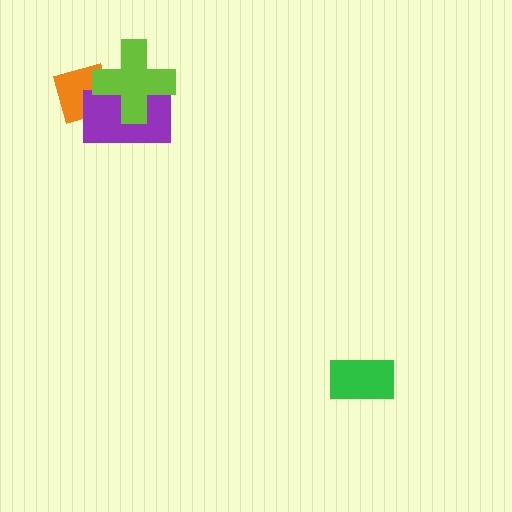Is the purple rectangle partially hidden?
Yes, it is partially covered by another shape.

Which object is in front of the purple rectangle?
The lime cross is in front of the purple rectangle.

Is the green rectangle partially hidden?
No, no other shape covers it.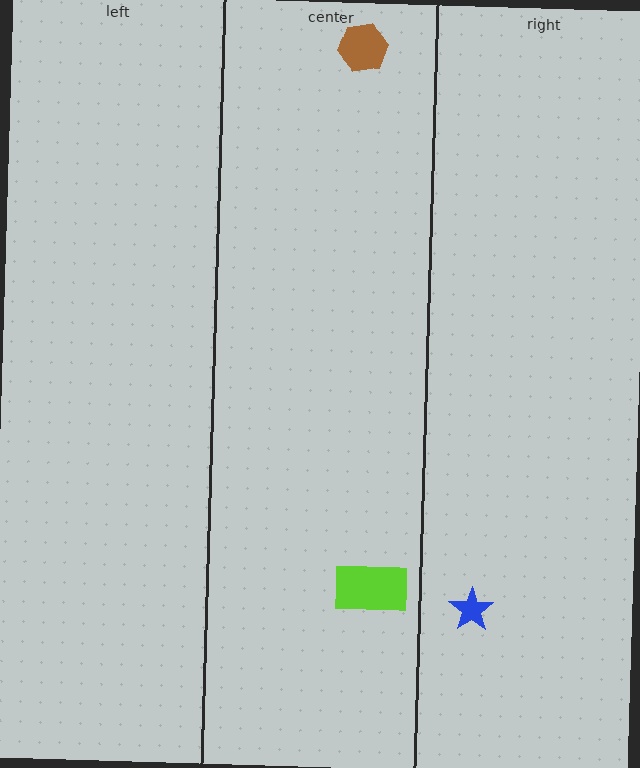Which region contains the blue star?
The right region.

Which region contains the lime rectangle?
The center region.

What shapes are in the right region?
The blue star.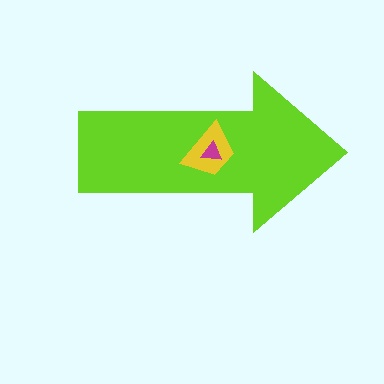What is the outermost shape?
The lime arrow.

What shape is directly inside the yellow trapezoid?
The magenta triangle.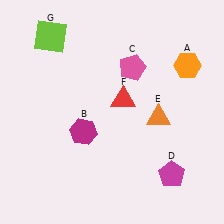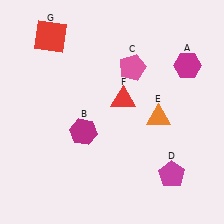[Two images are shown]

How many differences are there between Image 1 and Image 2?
There are 2 differences between the two images.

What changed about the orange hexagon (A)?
In Image 1, A is orange. In Image 2, it changed to magenta.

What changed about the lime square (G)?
In Image 1, G is lime. In Image 2, it changed to red.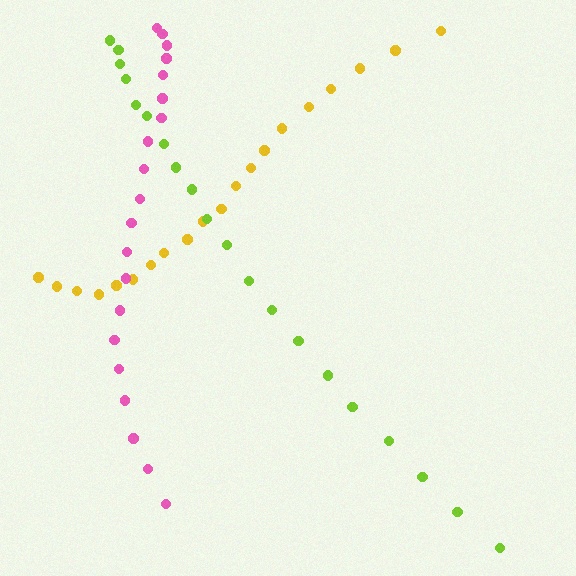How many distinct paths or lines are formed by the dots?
There are 3 distinct paths.